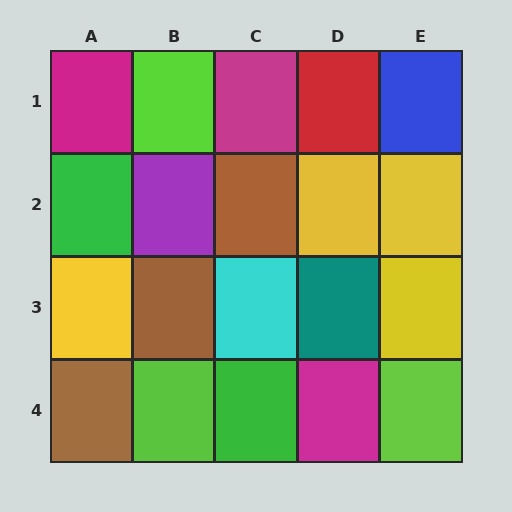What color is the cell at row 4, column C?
Green.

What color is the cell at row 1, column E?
Blue.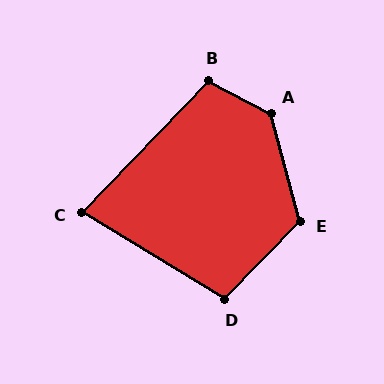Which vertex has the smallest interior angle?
C, at approximately 77 degrees.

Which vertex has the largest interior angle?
A, at approximately 132 degrees.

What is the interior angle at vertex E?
Approximately 121 degrees (obtuse).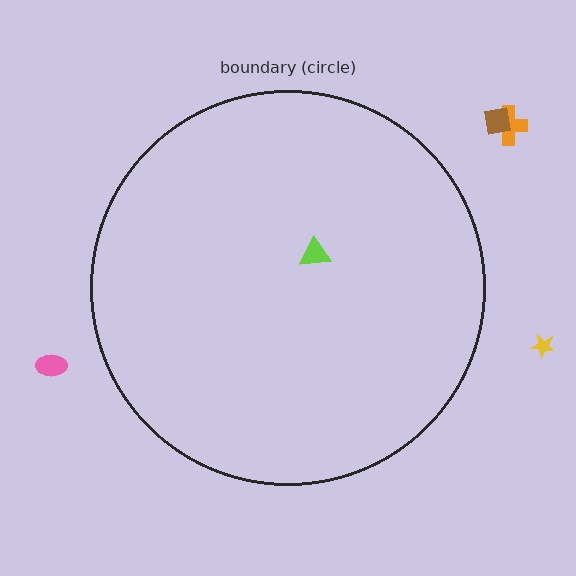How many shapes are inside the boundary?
1 inside, 4 outside.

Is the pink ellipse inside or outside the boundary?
Outside.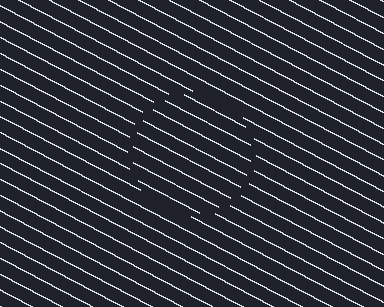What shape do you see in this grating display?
An illusory circle. The interior of the shape contains the same grating, shifted by half a period — the contour is defined by the phase discontinuity where line-ends from the inner and outer gratings abut.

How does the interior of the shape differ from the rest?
The interior of the shape contains the same grating, shifted by half a period — the contour is defined by the phase discontinuity where line-ends from the inner and outer gratings abut.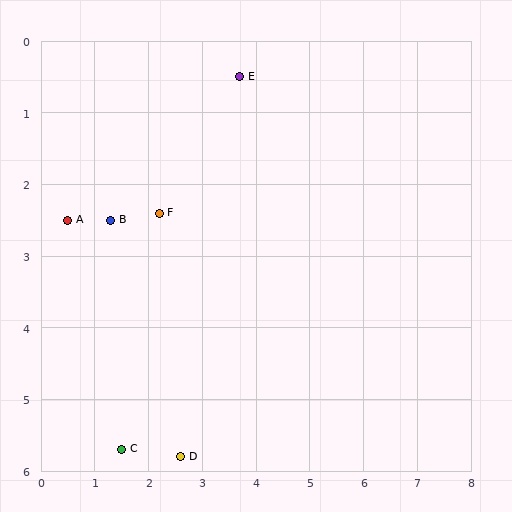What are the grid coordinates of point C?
Point C is at approximately (1.5, 5.7).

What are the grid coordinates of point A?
Point A is at approximately (0.5, 2.5).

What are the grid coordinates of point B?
Point B is at approximately (1.3, 2.5).